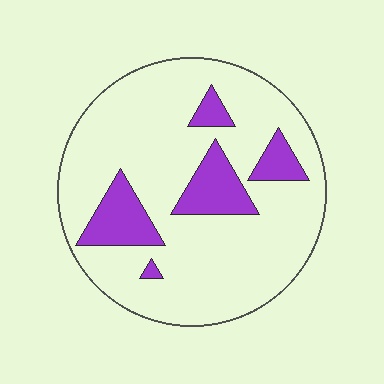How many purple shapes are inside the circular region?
5.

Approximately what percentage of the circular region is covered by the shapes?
Approximately 20%.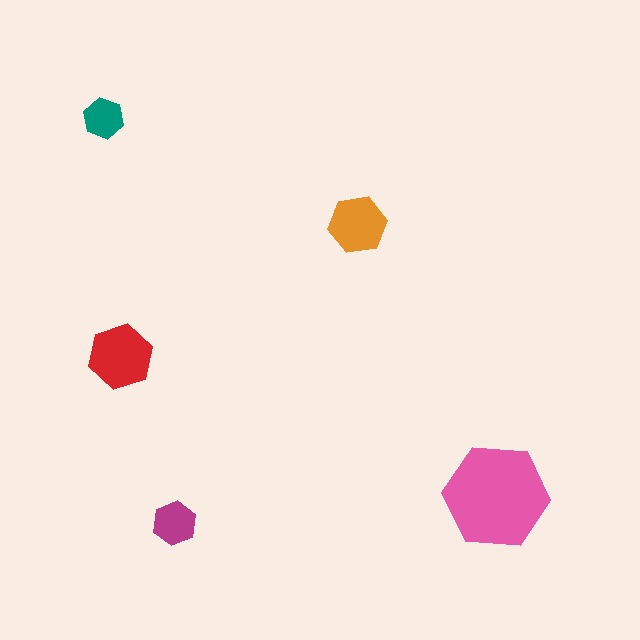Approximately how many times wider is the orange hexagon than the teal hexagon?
About 1.5 times wider.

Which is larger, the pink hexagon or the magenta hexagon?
The pink one.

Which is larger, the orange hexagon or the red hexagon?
The red one.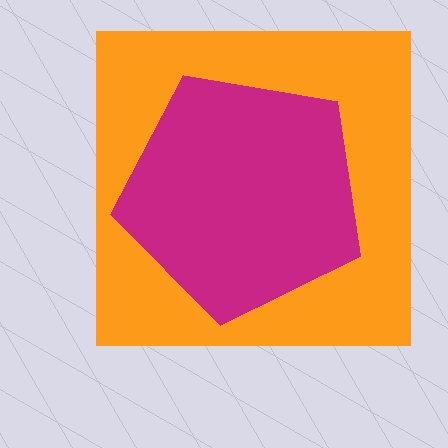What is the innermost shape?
The magenta pentagon.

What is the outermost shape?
The orange square.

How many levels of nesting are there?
2.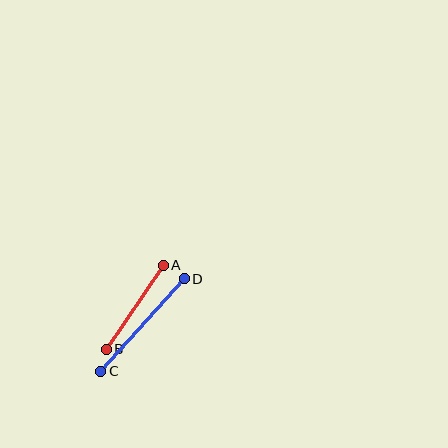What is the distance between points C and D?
The distance is approximately 125 pixels.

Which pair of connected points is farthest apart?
Points C and D are farthest apart.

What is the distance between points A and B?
The distance is approximately 102 pixels.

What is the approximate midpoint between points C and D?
The midpoint is at approximately (143, 325) pixels.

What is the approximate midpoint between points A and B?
The midpoint is at approximately (135, 307) pixels.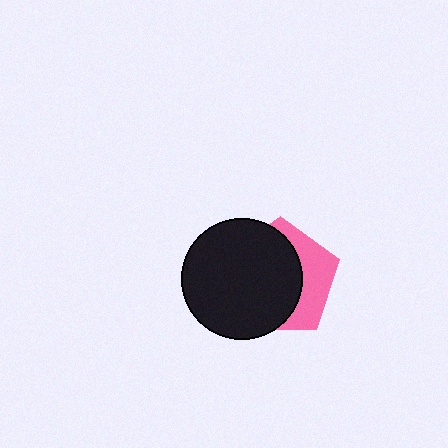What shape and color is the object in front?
The object in front is a black circle.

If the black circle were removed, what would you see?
You would see the complete pink pentagon.